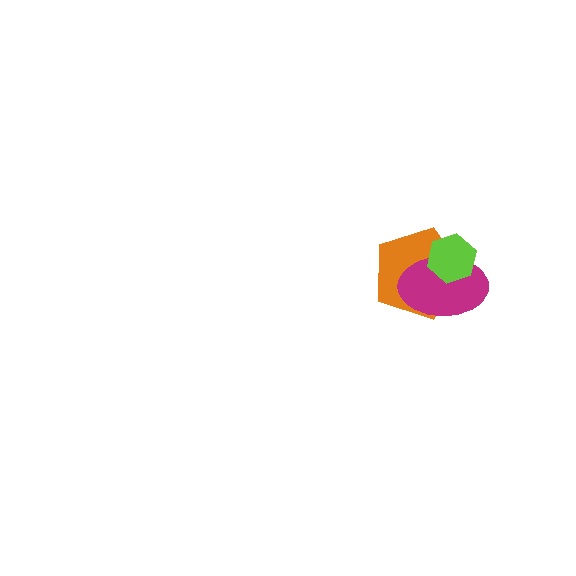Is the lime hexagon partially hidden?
No, no other shape covers it.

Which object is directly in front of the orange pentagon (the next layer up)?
The magenta ellipse is directly in front of the orange pentagon.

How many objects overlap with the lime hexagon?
2 objects overlap with the lime hexagon.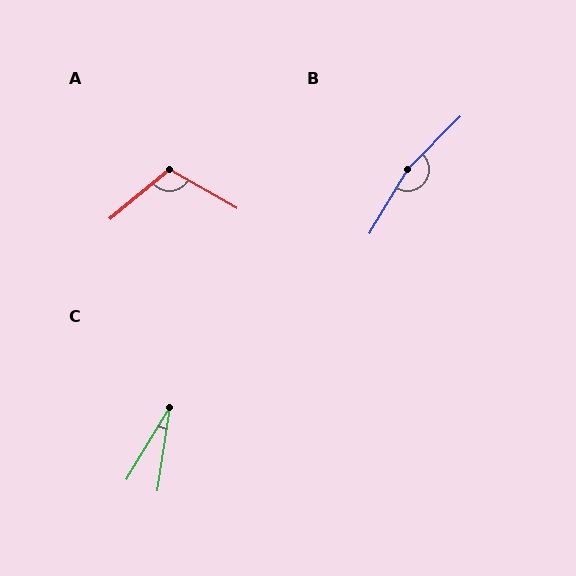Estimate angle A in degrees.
Approximately 110 degrees.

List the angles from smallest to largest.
C (22°), A (110°), B (166°).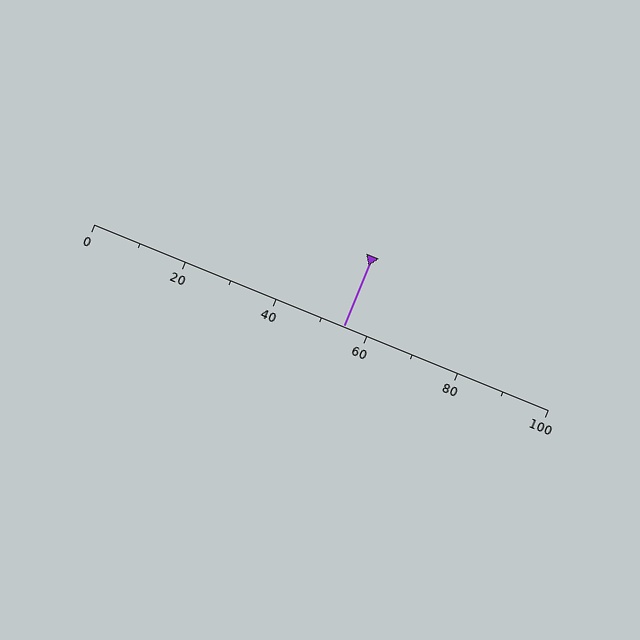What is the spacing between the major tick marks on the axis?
The major ticks are spaced 20 apart.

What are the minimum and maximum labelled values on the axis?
The axis runs from 0 to 100.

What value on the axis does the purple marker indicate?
The marker indicates approximately 55.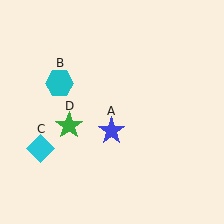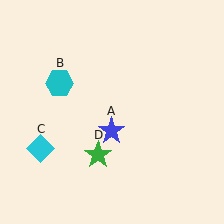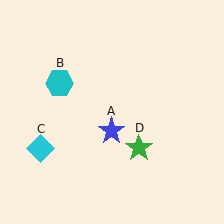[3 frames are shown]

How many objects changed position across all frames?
1 object changed position: green star (object D).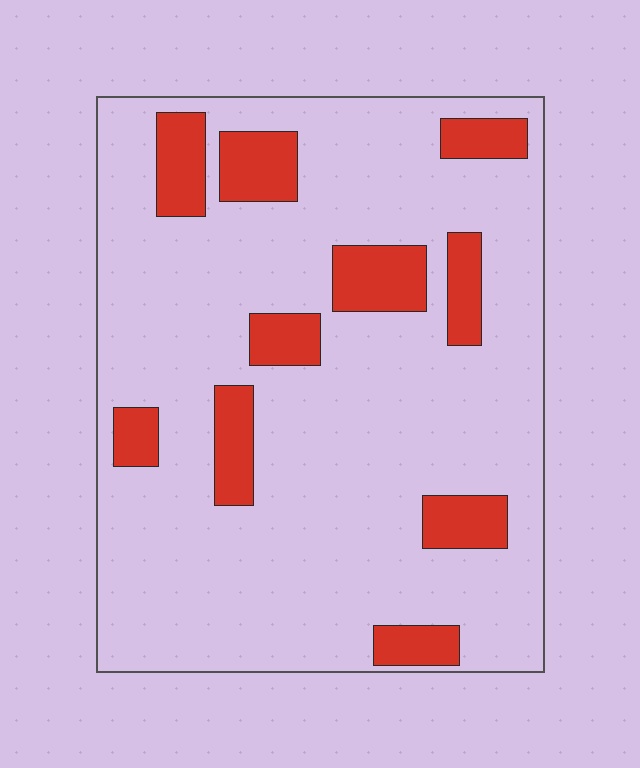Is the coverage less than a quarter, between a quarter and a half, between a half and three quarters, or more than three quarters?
Less than a quarter.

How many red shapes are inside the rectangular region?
10.